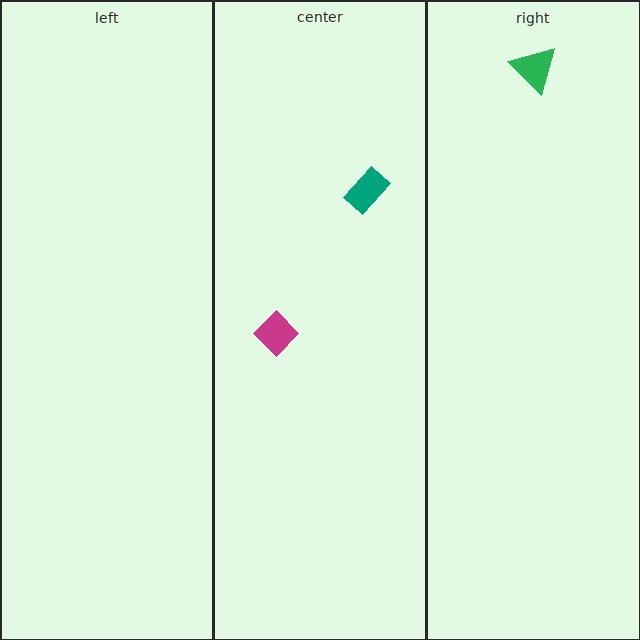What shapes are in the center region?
The magenta diamond, the teal rectangle.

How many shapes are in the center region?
2.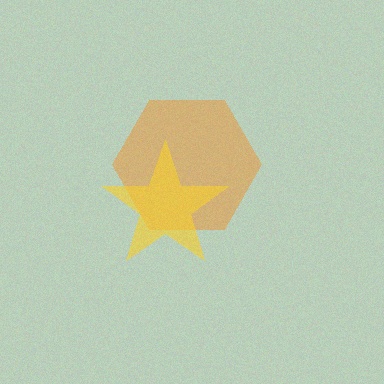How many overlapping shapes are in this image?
There are 2 overlapping shapes in the image.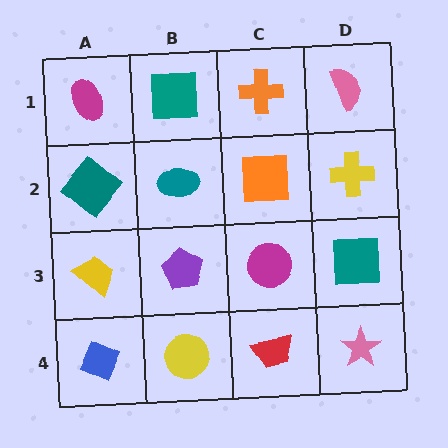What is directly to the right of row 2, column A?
A teal ellipse.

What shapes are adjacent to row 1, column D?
A yellow cross (row 2, column D), an orange cross (row 1, column C).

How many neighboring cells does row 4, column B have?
3.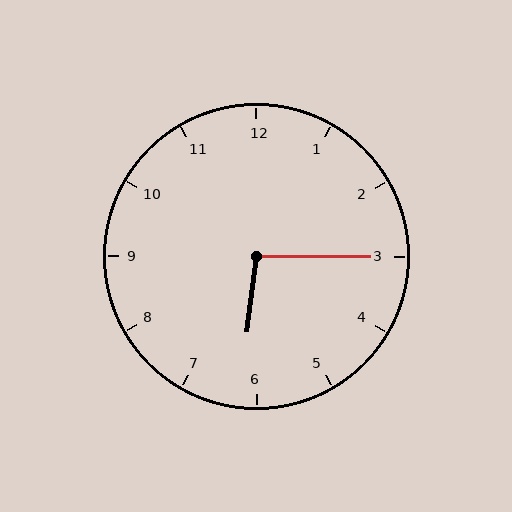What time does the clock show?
6:15.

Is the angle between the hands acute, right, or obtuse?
It is obtuse.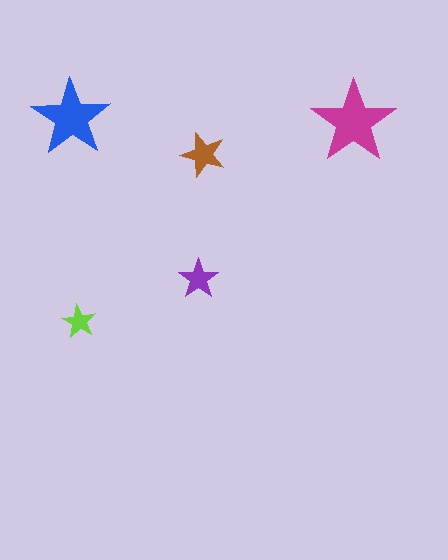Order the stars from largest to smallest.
the magenta one, the blue one, the brown one, the purple one, the lime one.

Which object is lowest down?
The lime star is bottommost.